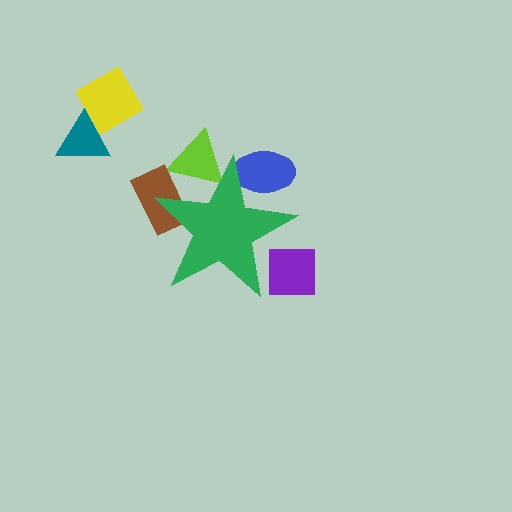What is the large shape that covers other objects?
A green star.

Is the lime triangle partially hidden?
Yes, the lime triangle is partially hidden behind the green star.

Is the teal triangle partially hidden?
No, the teal triangle is fully visible.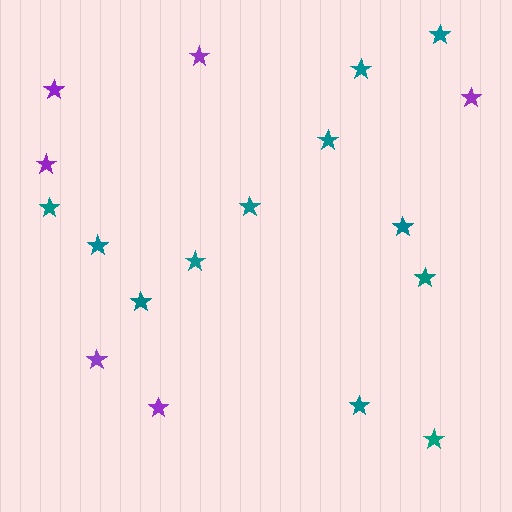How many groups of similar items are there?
There are 2 groups: one group of purple stars (6) and one group of teal stars (12).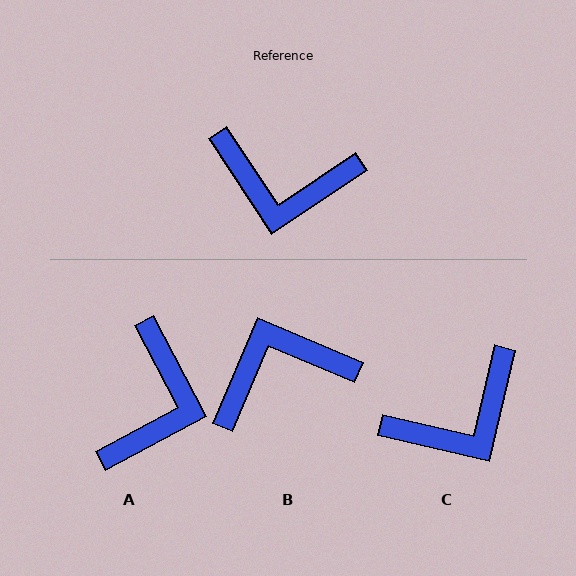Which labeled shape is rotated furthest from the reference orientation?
B, about 146 degrees away.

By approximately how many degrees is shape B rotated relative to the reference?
Approximately 146 degrees clockwise.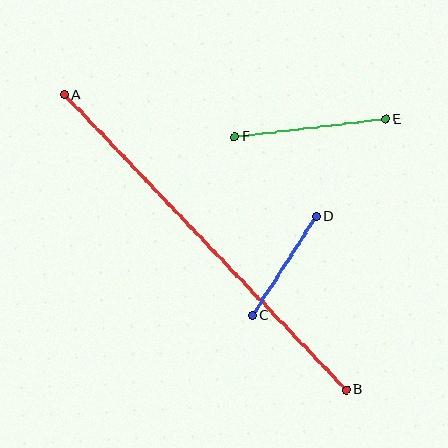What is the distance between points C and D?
The distance is approximately 118 pixels.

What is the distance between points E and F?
The distance is approximately 152 pixels.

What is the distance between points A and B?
The distance is approximately 408 pixels.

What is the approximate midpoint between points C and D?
The midpoint is at approximately (284, 266) pixels.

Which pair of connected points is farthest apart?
Points A and B are farthest apart.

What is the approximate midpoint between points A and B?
The midpoint is at approximately (205, 242) pixels.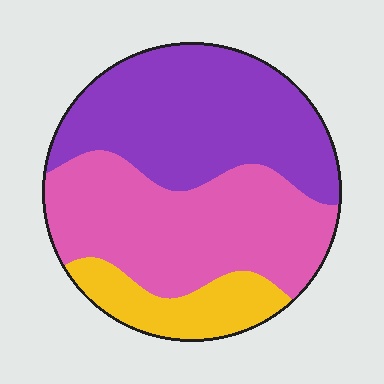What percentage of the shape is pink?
Pink covers roughly 40% of the shape.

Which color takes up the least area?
Yellow, at roughly 15%.